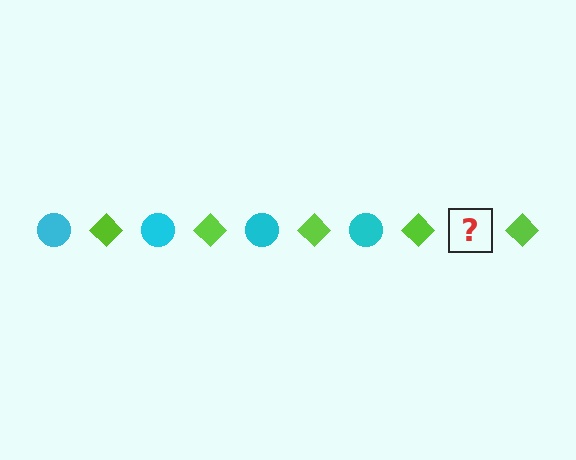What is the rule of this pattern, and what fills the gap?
The rule is that the pattern alternates between cyan circle and lime diamond. The gap should be filled with a cyan circle.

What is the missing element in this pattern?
The missing element is a cyan circle.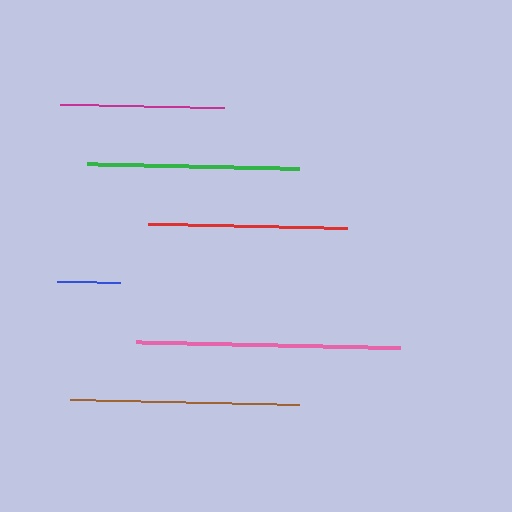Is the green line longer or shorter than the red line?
The green line is longer than the red line.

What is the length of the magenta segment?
The magenta segment is approximately 163 pixels long.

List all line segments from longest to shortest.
From longest to shortest: pink, brown, green, red, magenta, blue.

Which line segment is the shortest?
The blue line is the shortest at approximately 63 pixels.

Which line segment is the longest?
The pink line is the longest at approximately 264 pixels.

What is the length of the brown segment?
The brown segment is approximately 229 pixels long.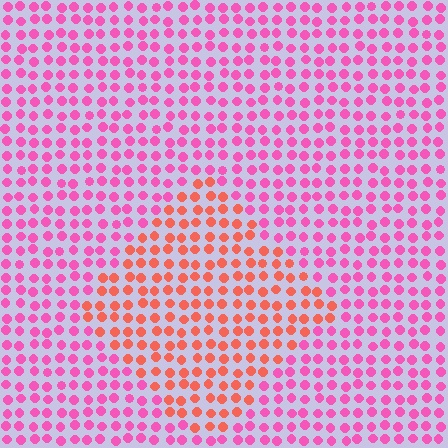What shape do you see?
I see a diamond.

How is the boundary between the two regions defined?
The boundary is defined purely by a slight shift in hue (about 43 degrees). Spacing, size, and orientation are identical on both sides.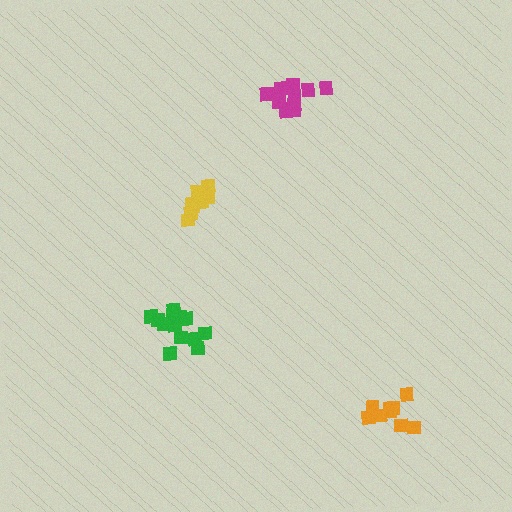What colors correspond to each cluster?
The clusters are colored: orange, yellow, magenta, green.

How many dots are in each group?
Group 1: 9 dots, Group 2: 8 dots, Group 3: 12 dots, Group 4: 13 dots (42 total).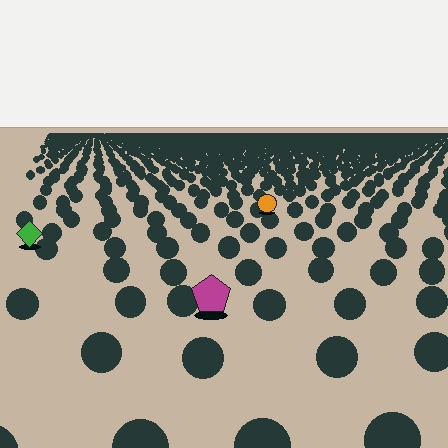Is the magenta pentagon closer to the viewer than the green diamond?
Yes. The magenta pentagon is closer — you can tell from the texture gradient: the ground texture is coarser near it.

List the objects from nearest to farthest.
From nearest to farthest: the magenta pentagon, the green diamond, the orange circle.